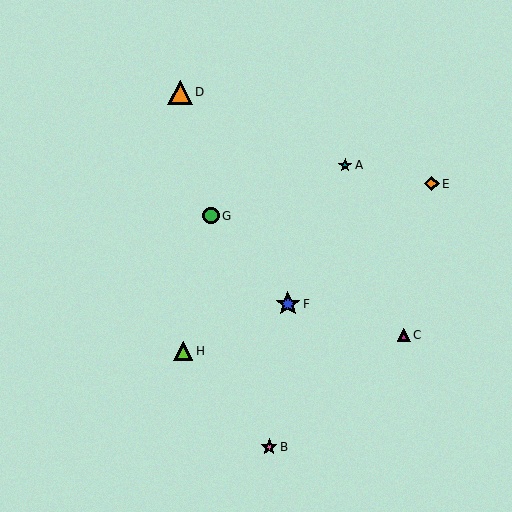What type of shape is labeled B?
Shape B is a pink star.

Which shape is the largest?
The blue star (labeled F) is the largest.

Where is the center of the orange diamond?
The center of the orange diamond is at (432, 184).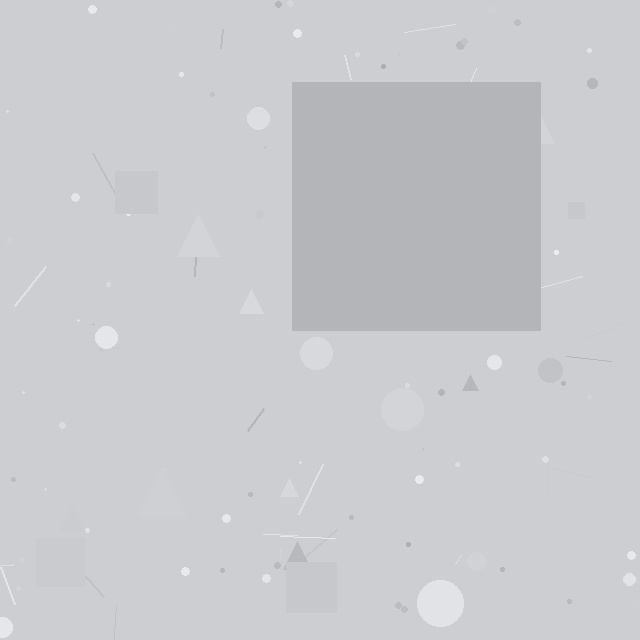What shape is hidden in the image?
A square is hidden in the image.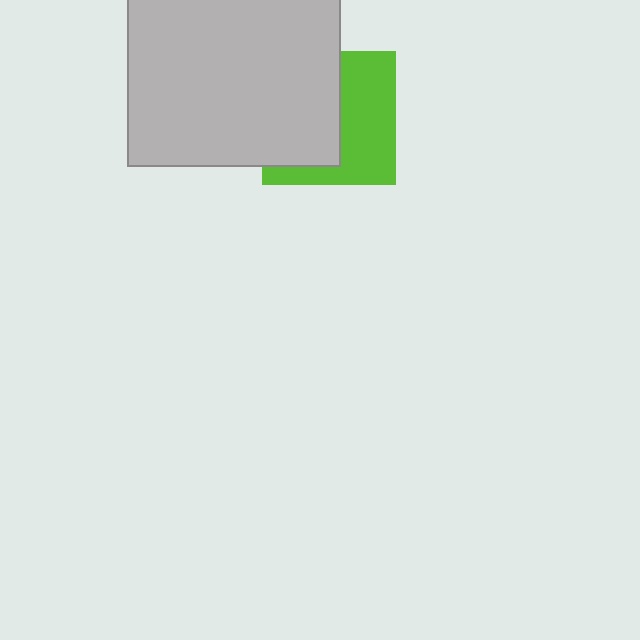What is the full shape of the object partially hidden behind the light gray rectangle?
The partially hidden object is a lime square.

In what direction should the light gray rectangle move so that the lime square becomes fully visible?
The light gray rectangle should move left. That is the shortest direction to clear the overlap and leave the lime square fully visible.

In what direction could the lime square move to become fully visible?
The lime square could move right. That would shift it out from behind the light gray rectangle entirely.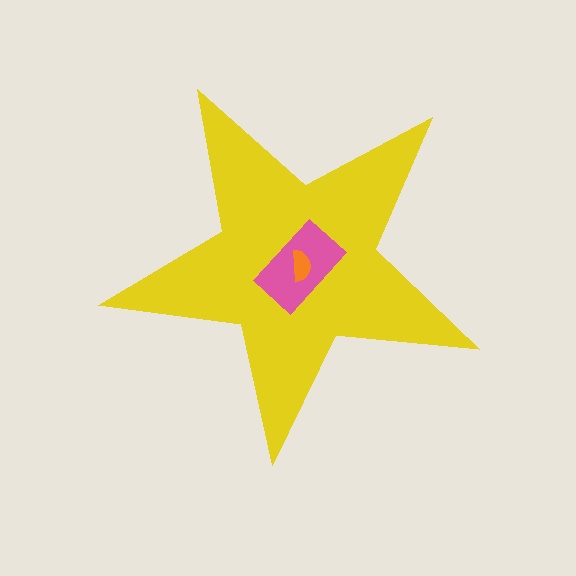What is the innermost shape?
The orange semicircle.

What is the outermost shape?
The yellow star.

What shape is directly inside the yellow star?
The pink rectangle.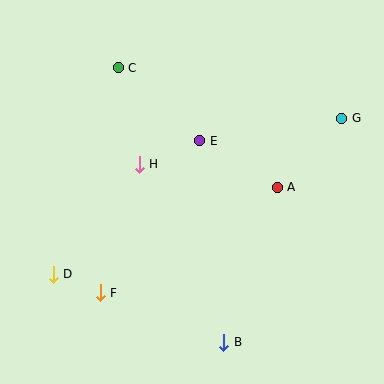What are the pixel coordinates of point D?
Point D is at (53, 274).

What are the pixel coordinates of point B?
Point B is at (224, 342).